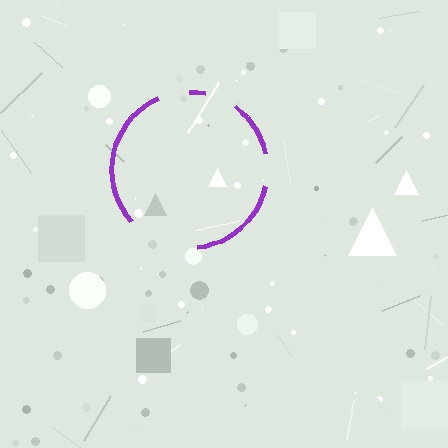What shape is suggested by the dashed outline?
The dashed outline suggests a circle.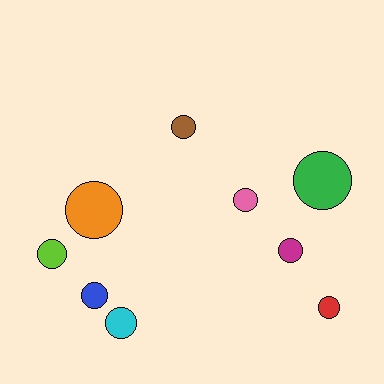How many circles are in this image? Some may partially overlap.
There are 9 circles.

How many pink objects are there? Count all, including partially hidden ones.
There is 1 pink object.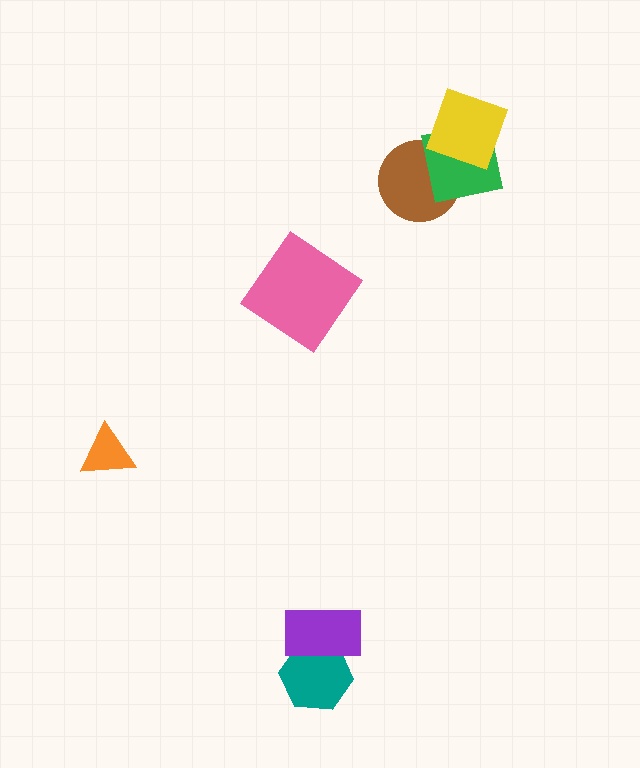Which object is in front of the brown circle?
The green square is in front of the brown circle.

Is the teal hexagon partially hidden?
Yes, it is partially covered by another shape.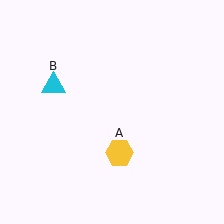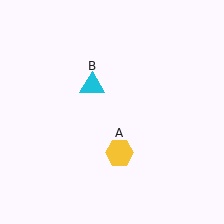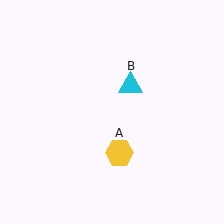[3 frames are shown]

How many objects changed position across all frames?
1 object changed position: cyan triangle (object B).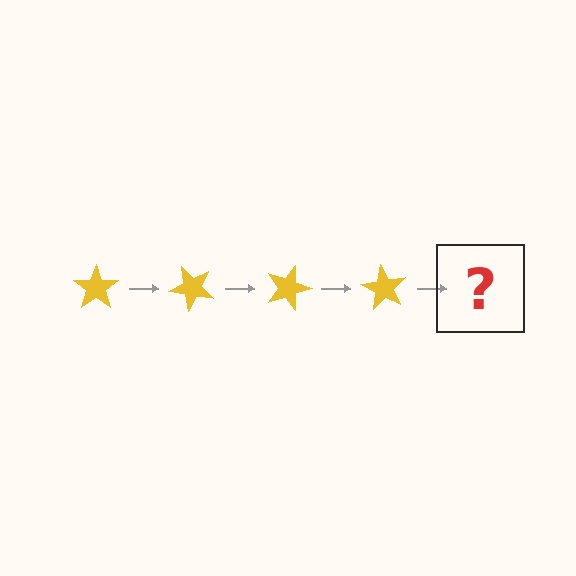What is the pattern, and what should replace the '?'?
The pattern is that the star rotates 45 degrees each step. The '?' should be a yellow star rotated 180 degrees.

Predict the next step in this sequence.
The next step is a yellow star rotated 180 degrees.